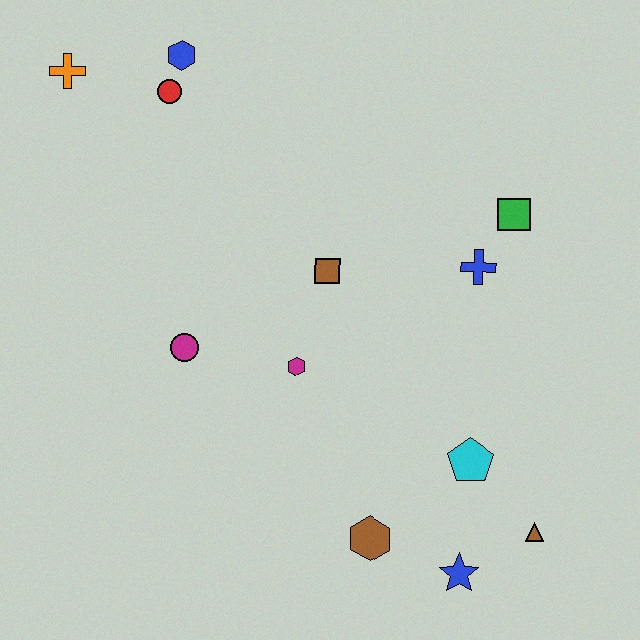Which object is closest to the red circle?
The blue hexagon is closest to the red circle.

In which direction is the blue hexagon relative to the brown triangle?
The blue hexagon is above the brown triangle.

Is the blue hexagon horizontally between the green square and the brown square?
No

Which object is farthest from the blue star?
The orange cross is farthest from the blue star.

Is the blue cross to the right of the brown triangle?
No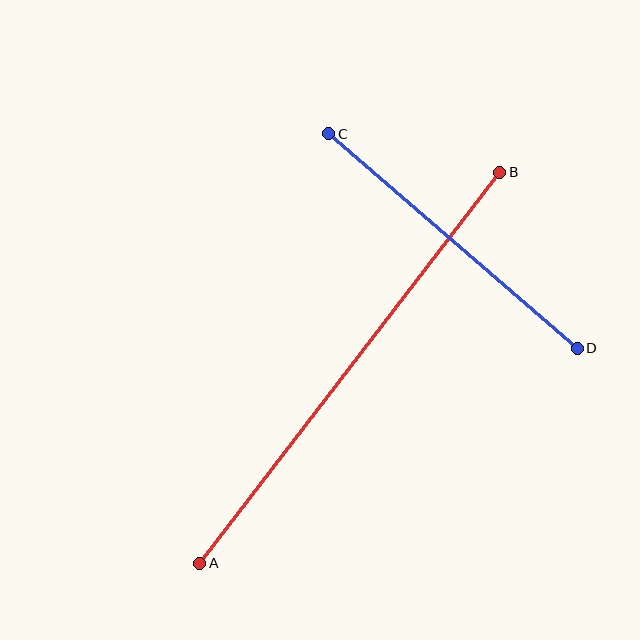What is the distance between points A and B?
The distance is approximately 492 pixels.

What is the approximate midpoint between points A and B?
The midpoint is at approximately (350, 368) pixels.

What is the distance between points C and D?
The distance is approximately 328 pixels.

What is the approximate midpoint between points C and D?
The midpoint is at approximately (453, 241) pixels.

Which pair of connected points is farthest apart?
Points A and B are farthest apart.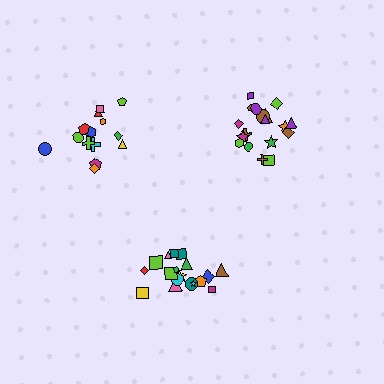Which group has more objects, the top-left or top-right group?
The top-right group.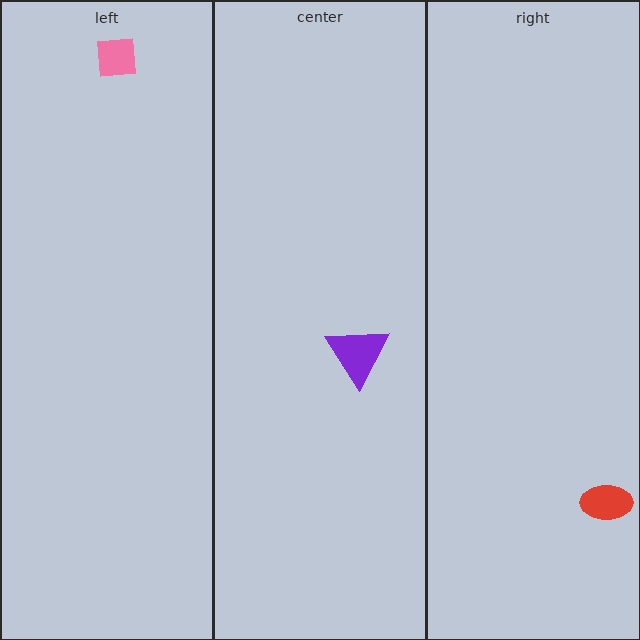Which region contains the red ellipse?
The right region.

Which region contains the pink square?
The left region.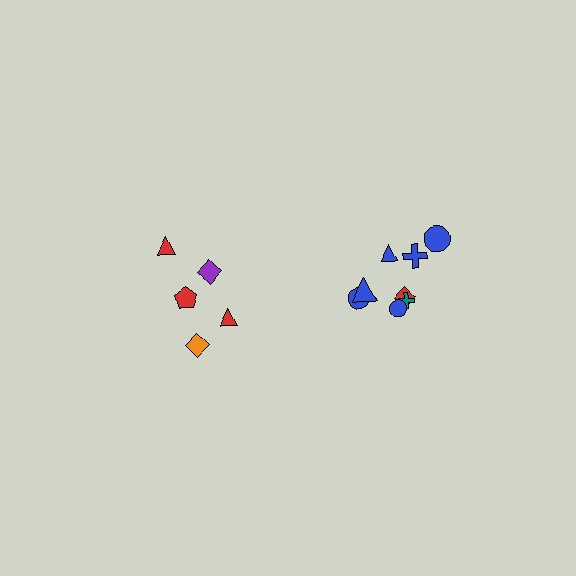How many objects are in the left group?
There are 5 objects.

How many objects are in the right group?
There are 8 objects.